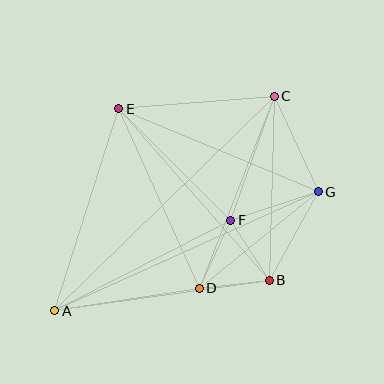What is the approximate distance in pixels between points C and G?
The distance between C and G is approximately 105 pixels.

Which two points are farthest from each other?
Points A and C are farthest from each other.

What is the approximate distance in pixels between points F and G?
The distance between F and G is approximately 92 pixels.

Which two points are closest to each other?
Points B and D are closest to each other.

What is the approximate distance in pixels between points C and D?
The distance between C and D is approximately 206 pixels.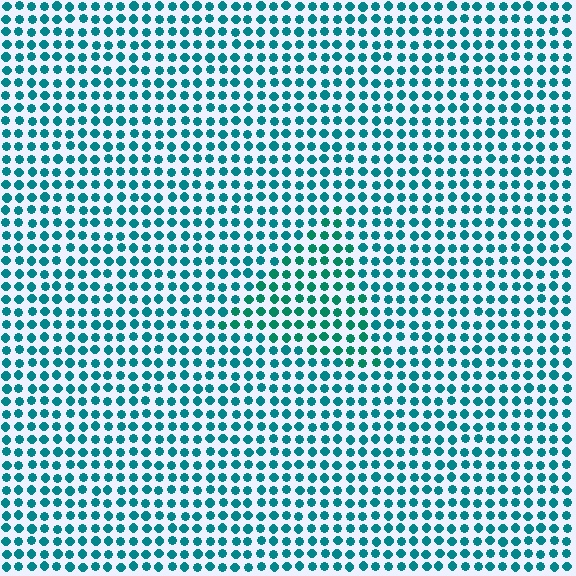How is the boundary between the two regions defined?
The boundary is defined purely by a slight shift in hue (about 21 degrees). Spacing, size, and orientation are identical on both sides.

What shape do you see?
I see a triangle.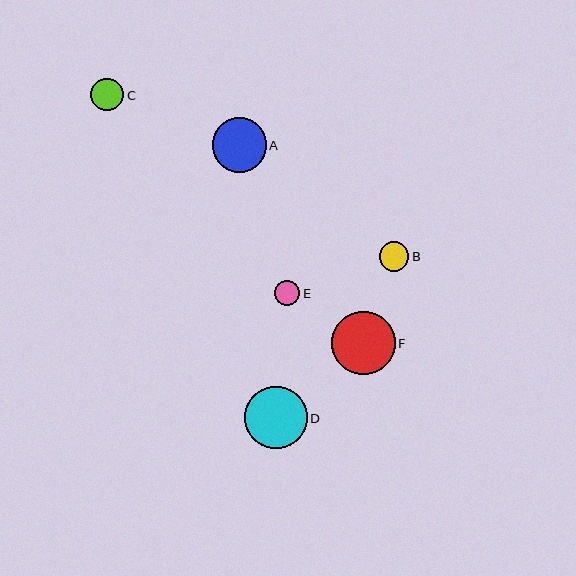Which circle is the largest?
Circle F is the largest with a size of approximately 64 pixels.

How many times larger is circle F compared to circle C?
Circle F is approximately 1.9 times the size of circle C.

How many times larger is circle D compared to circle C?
Circle D is approximately 1.9 times the size of circle C.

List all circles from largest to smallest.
From largest to smallest: F, D, A, C, B, E.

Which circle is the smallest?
Circle E is the smallest with a size of approximately 26 pixels.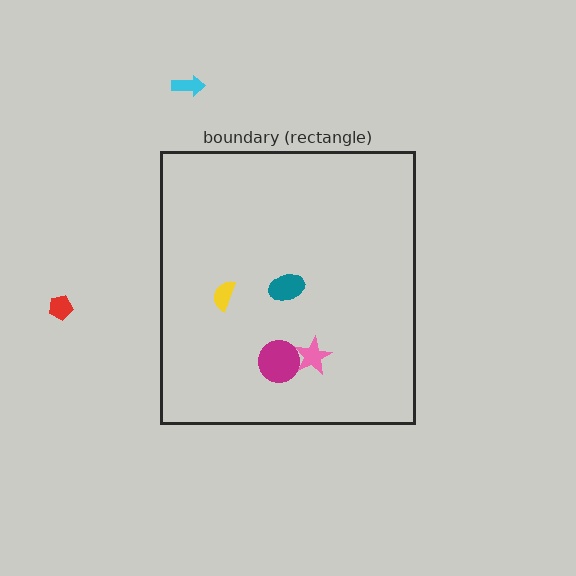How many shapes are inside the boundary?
4 inside, 2 outside.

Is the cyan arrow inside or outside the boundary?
Outside.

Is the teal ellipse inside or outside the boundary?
Inside.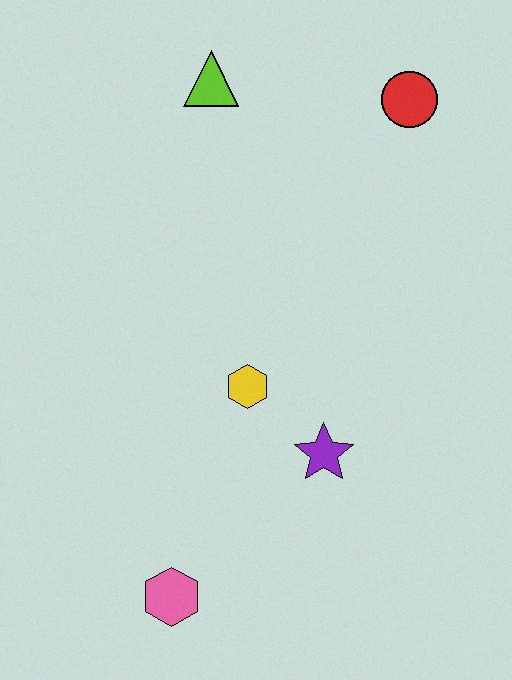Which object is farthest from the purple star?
The lime triangle is farthest from the purple star.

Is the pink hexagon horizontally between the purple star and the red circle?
No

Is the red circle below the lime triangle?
Yes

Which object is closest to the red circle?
The lime triangle is closest to the red circle.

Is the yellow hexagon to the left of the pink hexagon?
No